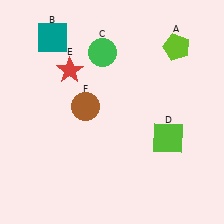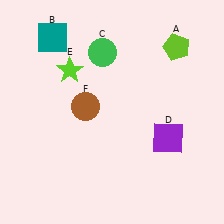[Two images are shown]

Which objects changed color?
D changed from lime to purple. E changed from red to lime.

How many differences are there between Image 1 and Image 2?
There are 2 differences between the two images.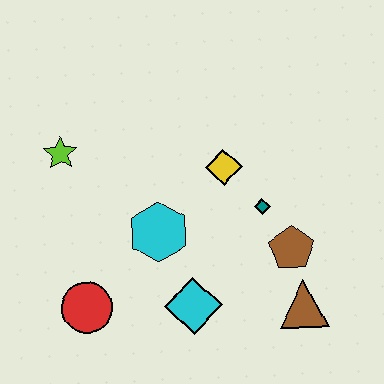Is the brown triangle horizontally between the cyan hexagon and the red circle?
No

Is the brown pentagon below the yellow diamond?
Yes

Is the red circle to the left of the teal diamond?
Yes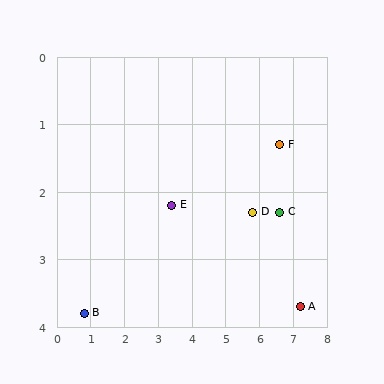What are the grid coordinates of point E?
Point E is at approximately (3.4, 2.2).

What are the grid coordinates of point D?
Point D is at approximately (5.8, 2.3).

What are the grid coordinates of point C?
Point C is at approximately (6.6, 2.3).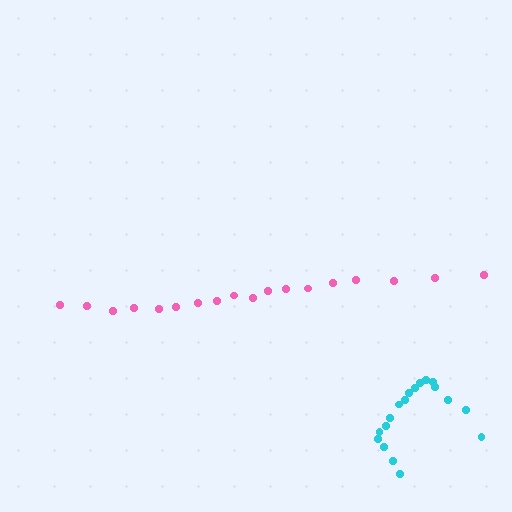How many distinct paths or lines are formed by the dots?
There are 2 distinct paths.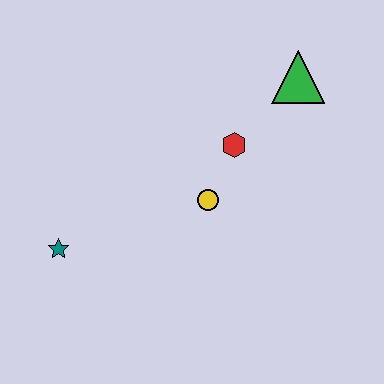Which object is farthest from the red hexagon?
The teal star is farthest from the red hexagon.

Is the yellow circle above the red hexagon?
No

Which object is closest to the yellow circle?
The red hexagon is closest to the yellow circle.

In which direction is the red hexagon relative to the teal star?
The red hexagon is to the right of the teal star.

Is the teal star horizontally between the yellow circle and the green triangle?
No